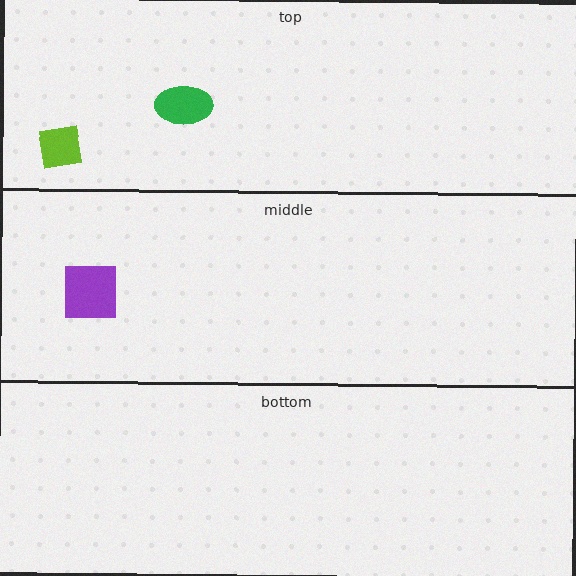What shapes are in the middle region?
The purple square.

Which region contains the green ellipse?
The top region.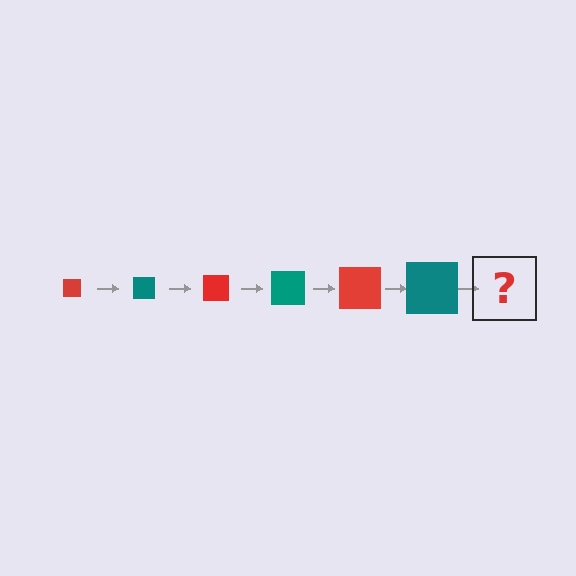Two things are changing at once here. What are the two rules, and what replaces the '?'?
The two rules are that the square grows larger each step and the color cycles through red and teal. The '?' should be a red square, larger than the previous one.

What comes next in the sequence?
The next element should be a red square, larger than the previous one.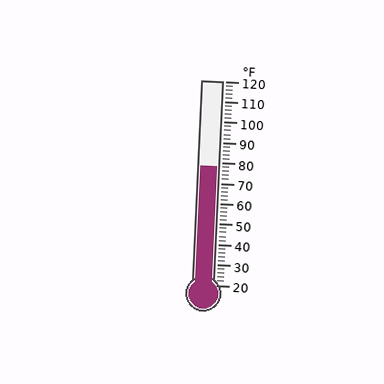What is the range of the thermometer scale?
The thermometer scale ranges from 20°F to 120°F.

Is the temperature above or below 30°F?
The temperature is above 30°F.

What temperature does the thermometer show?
The thermometer shows approximately 78°F.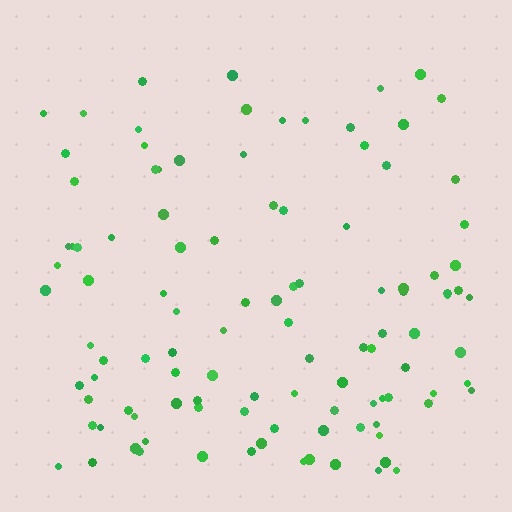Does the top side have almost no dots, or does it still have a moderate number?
Still a moderate number, just noticeably fewer than the bottom.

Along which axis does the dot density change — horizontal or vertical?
Vertical.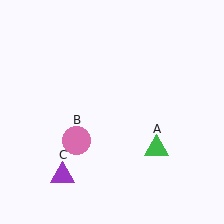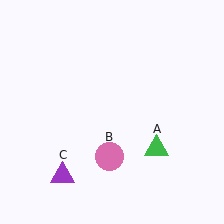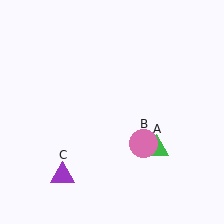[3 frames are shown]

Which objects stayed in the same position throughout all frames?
Green triangle (object A) and purple triangle (object C) remained stationary.